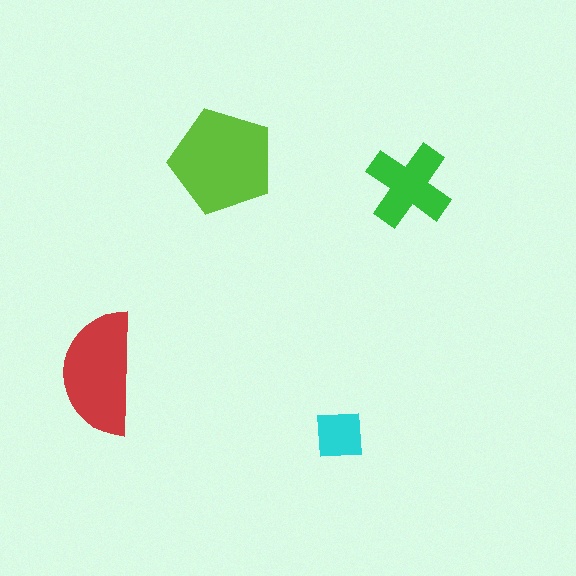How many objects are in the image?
There are 4 objects in the image.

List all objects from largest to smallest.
The lime pentagon, the red semicircle, the green cross, the cyan square.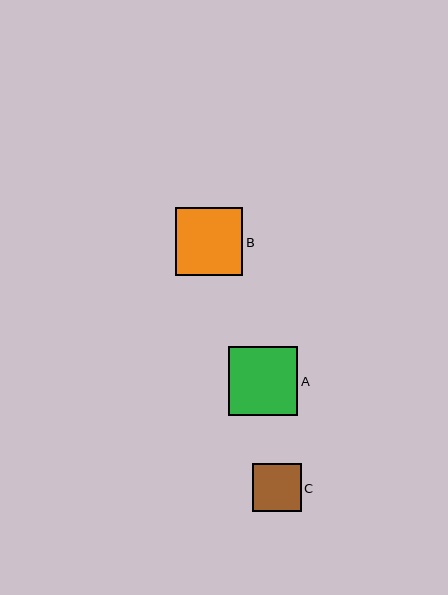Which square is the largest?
Square A is the largest with a size of approximately 70 pixels.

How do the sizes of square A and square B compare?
Square A and square B are approximately the same size.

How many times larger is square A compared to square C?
Square A is approximately 1.4 times the size of square C.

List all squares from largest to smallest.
From largest to smallest: A, B, C.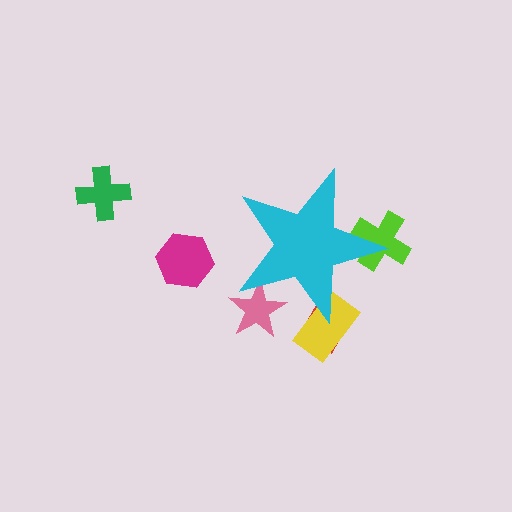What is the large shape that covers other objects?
A cyan star.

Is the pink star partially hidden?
Yes, the pink star is partially hidden behind the cyan star.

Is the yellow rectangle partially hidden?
Yes, the yellow rectangle is partially hidden behind the cyan star.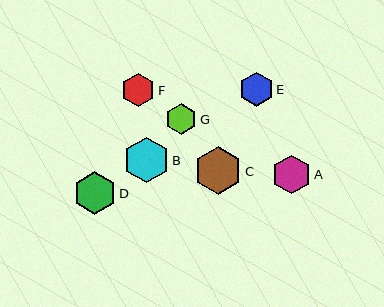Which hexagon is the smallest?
Hexagon G is the smallest with a size of approximately 31 pixels.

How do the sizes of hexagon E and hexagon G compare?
Hexagon E and hexagon G are approximately the same size.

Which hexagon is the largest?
Hexagon C is the largest with a size of approximately 47 pixels.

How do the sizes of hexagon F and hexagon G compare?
Hexagon F and hexagon G are approximately the same size.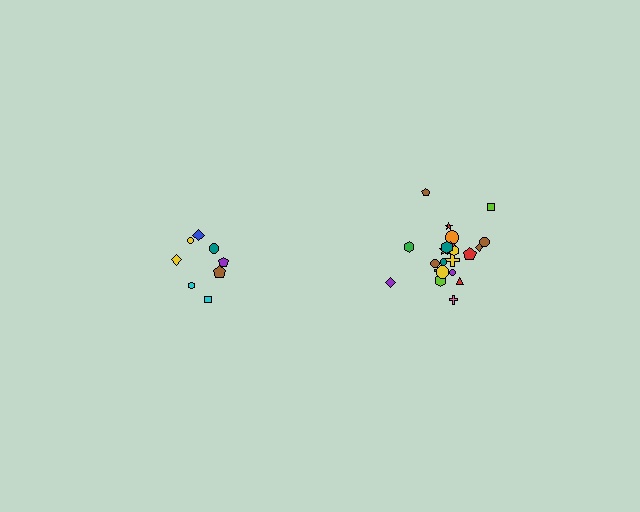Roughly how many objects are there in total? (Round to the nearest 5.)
Roughly 30 objects in total.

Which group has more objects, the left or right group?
The right group.